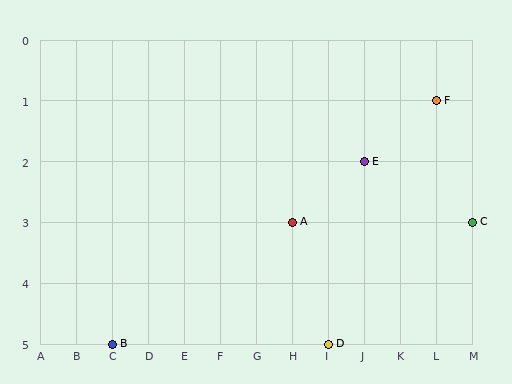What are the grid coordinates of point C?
Point C is at grid coordinates (M, 3).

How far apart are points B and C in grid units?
Points B and C are 10 columns and 2 rows apart (about 10.2 grid units diagonally).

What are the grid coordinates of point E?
Point E is at grid coordinates (J, 2).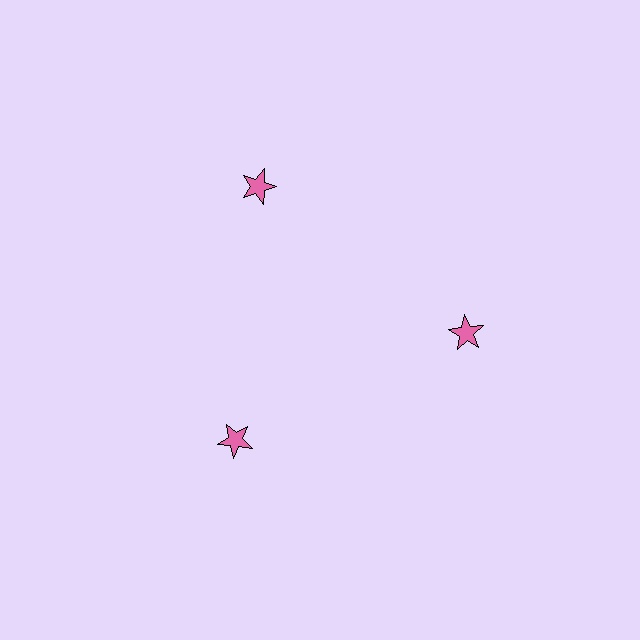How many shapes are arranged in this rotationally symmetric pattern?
There are 3 shapes, arranged in 3 groups of 1.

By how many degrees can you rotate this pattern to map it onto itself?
The pattern maps onto itself every 120 degrees of rotation.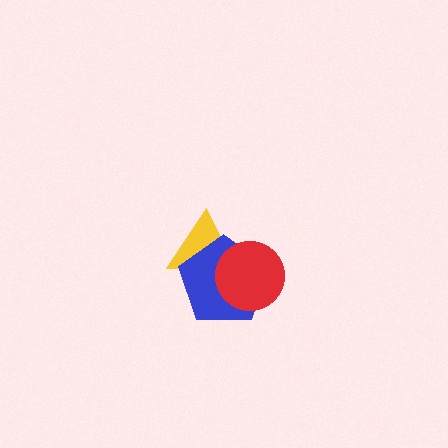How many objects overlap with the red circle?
2 objects overlap with the red circle.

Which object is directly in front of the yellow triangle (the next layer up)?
The blue pentagon is directly in front of the yellow triangle.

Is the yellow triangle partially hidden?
Yes, it is partially covered by another shape.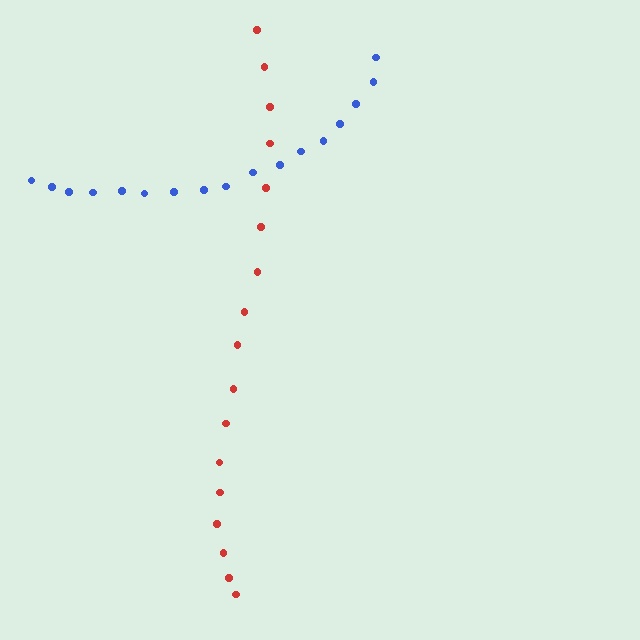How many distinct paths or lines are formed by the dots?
There are 2 distinct paths.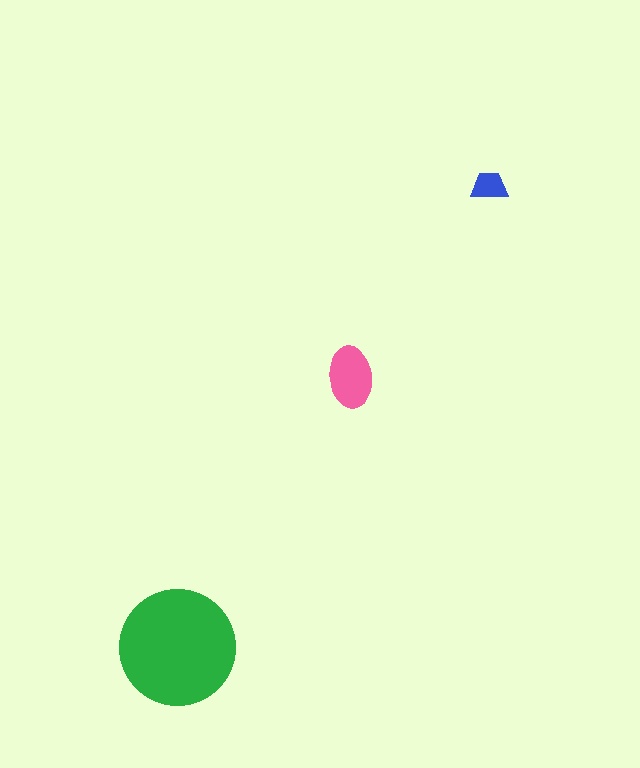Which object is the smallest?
The blue trapezoid.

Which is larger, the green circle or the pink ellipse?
The green circle.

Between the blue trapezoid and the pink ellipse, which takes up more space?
The pink ellipse.